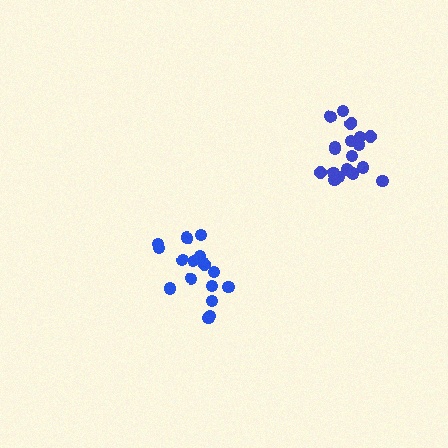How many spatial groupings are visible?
There are 2 spatial groupings.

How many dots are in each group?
Group 1: 19 dots, Group 2: 16 dots (35 total).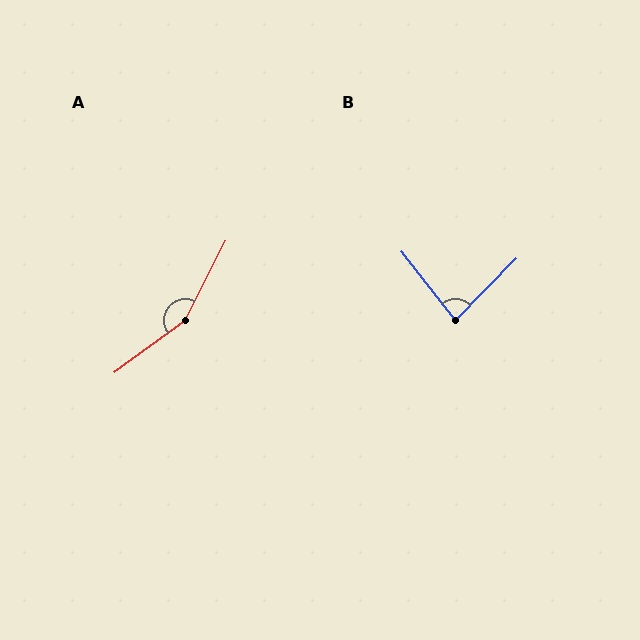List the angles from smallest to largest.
B (83°), A (154°).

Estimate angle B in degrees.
Approximately 83 degrees.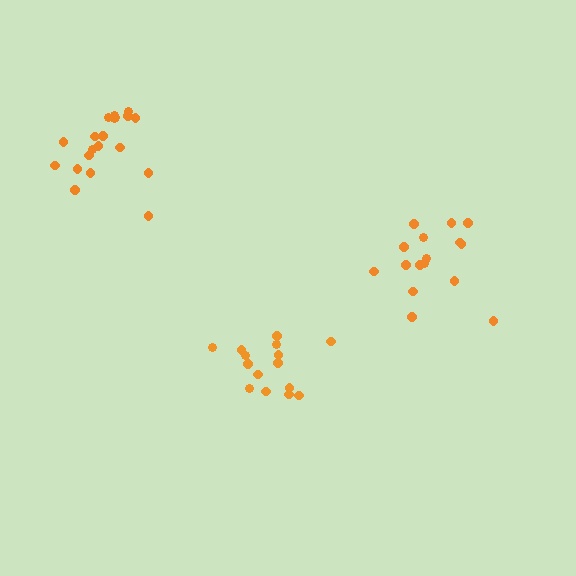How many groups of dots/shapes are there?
There are 3 groups.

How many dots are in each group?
Group 1: 20 dots, Group 2: 16 dots, Group 3: 15 dots (51 total).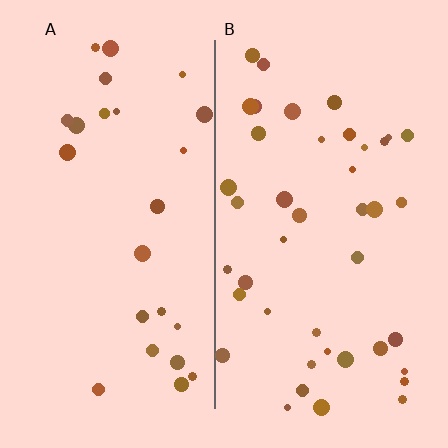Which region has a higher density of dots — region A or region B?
B (the right).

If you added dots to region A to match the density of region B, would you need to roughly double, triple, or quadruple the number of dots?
Approximately double.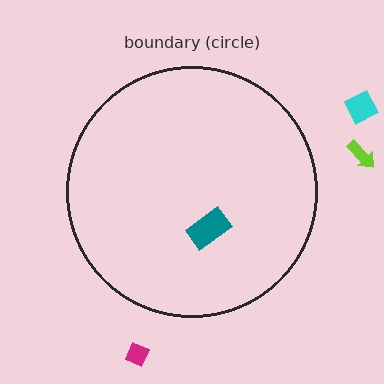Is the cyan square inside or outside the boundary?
Outside.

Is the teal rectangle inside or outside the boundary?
Inside.